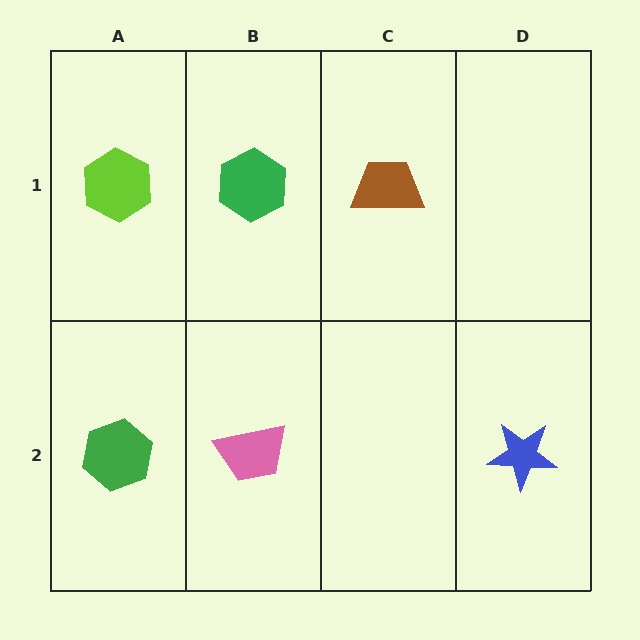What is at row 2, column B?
A pink trapezoid.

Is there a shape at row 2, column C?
No, that cell is empty.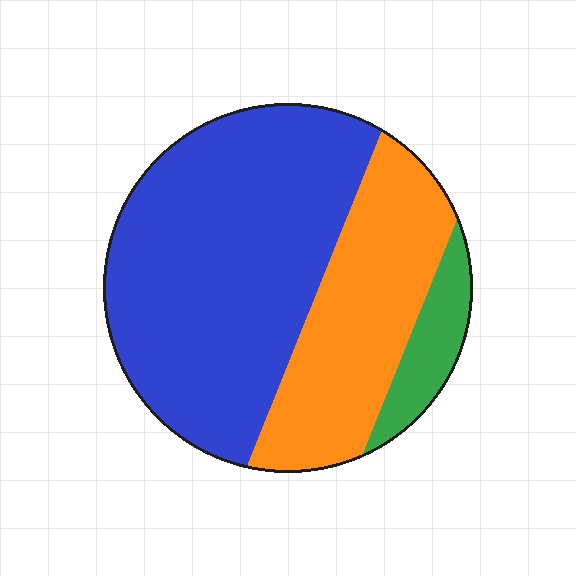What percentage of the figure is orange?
Orange covers roughly 30% of the figure.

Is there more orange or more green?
Orange.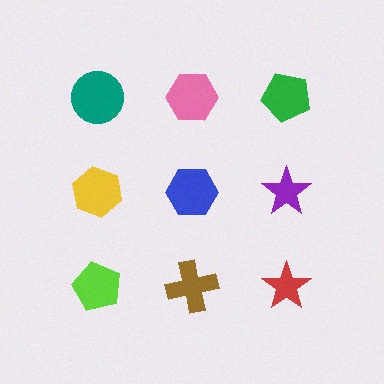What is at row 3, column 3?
A red star.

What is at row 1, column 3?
A green pentagon.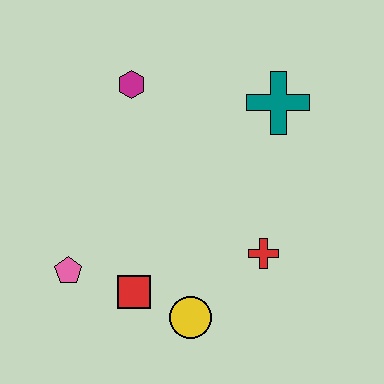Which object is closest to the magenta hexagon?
The teal cross is closest to the magenta hexagon.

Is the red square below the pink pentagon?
Yes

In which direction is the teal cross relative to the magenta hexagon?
The teal cross is to the right of the magenta hexagon.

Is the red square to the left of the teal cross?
Yes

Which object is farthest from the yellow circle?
The magenta hexagon is farthest from the yellow circle.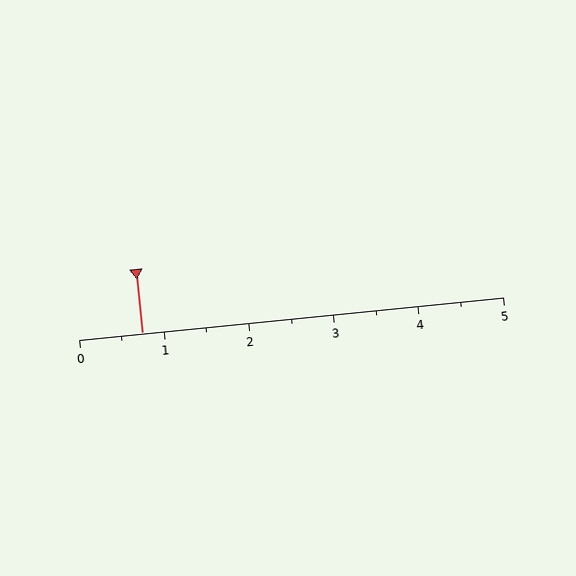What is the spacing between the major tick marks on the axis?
The major ticks are spaced 1 apart.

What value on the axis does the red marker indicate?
The marker indicates approximately 0.8.